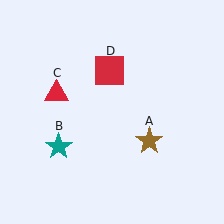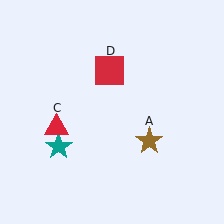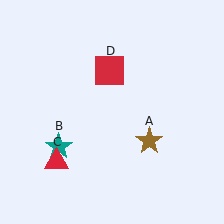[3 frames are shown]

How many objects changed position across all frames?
1 object changed position: red triangle (object C).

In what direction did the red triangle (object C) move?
The red triangle (object C) moved down.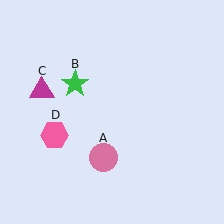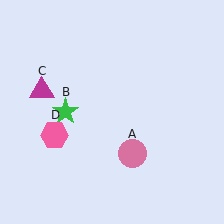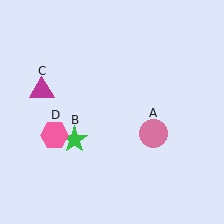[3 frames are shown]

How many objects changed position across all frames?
2 objects changed position: pink circle (object A), green star (object B).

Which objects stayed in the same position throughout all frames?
Magenta triangle (object C) and pink hexagon (object D) remained stationary.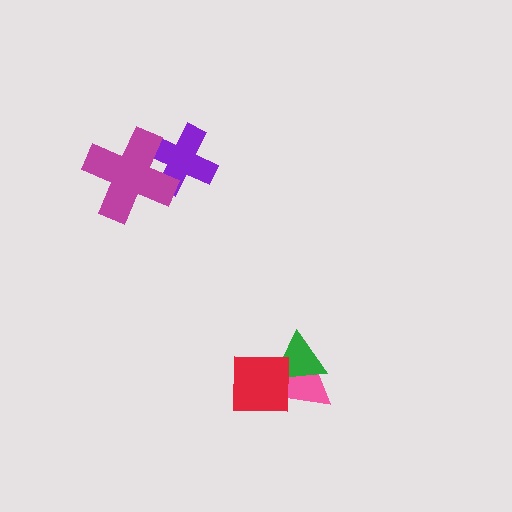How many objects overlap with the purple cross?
1 object overlaps with the purple cross.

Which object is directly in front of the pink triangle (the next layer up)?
The green triangle is directly in front of the pink triangle.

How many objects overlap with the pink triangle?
2 objects overlap with the pink triangle.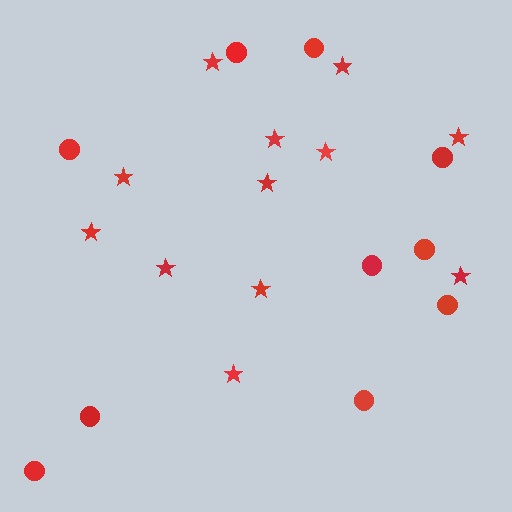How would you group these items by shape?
There are 2 groups: one group of circles (10) and one group of stars (12).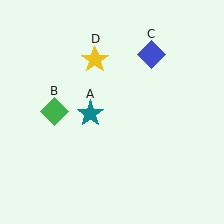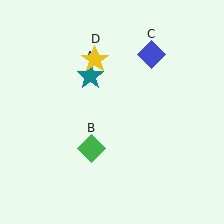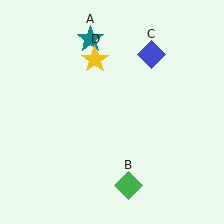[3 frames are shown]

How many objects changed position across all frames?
2 objects changed position: teal star (object A), green diamond (object B).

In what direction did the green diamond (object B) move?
The green diamond (object B) moved down and to the right.